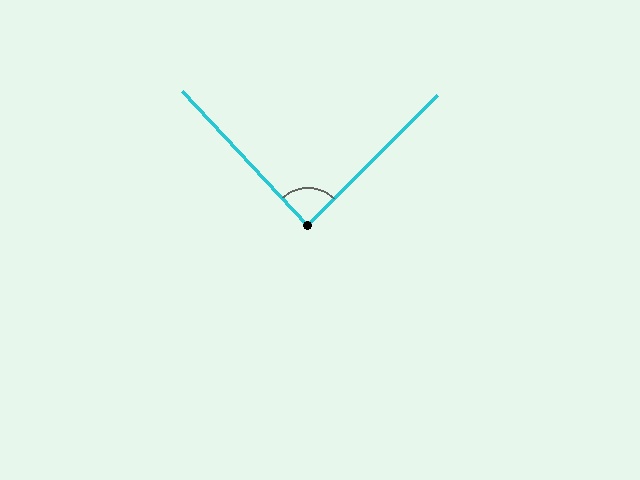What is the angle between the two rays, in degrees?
Approximately 88 degrees.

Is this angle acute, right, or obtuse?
It is approximately a right angle.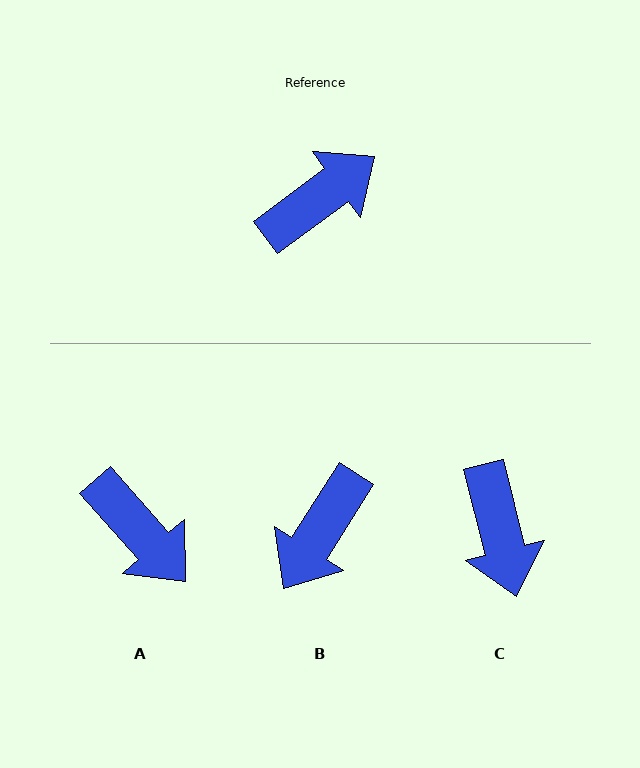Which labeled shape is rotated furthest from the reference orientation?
B, about 159 degrees away.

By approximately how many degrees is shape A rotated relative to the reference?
Approximately 85 degrees clockwise.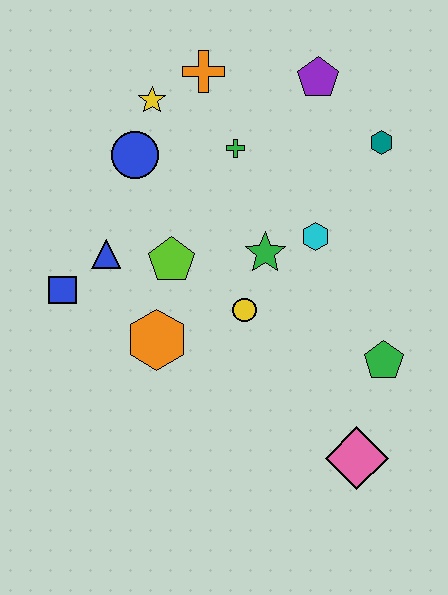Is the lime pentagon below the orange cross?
Yes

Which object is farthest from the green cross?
The pink diamond is farthest from the green cross.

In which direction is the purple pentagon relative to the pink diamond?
The purple pentagon is above the pink diamond.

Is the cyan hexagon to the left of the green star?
No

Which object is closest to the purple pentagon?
The teal hexagon is closest to the purple pentagon.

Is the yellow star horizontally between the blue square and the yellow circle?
Yes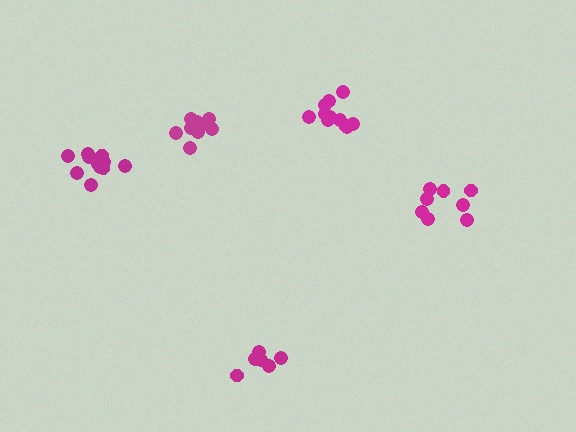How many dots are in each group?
Group 1: 10 dots, Group 2: 8 dots, Group 3: 6 dots, Group 4: 11 dots, Group 5: 11 dots (46 total).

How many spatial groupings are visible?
There are 5 spatial groupings.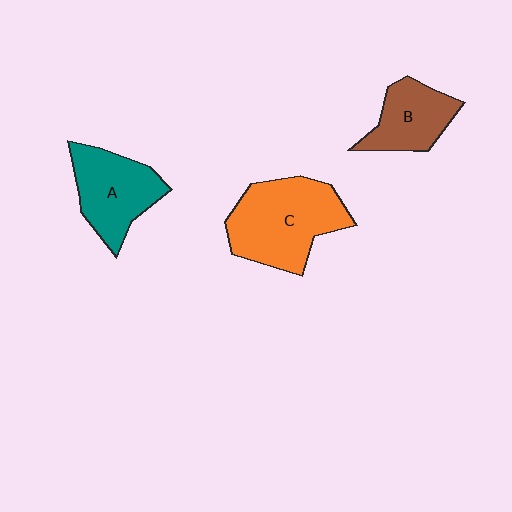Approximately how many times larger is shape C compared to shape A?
Approximately 1.3 times.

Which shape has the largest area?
Shape C (orange).